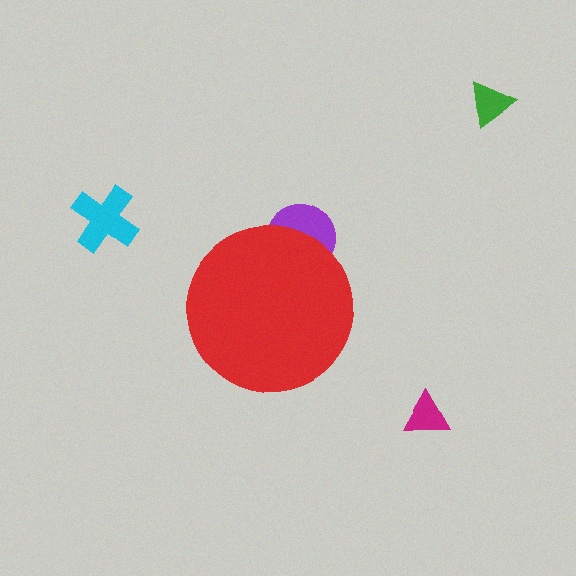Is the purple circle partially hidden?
Yes, the purple circle is partially hidden behind the red circle.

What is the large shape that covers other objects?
A red circle.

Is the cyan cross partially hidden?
No, the cyan cross is fully visible.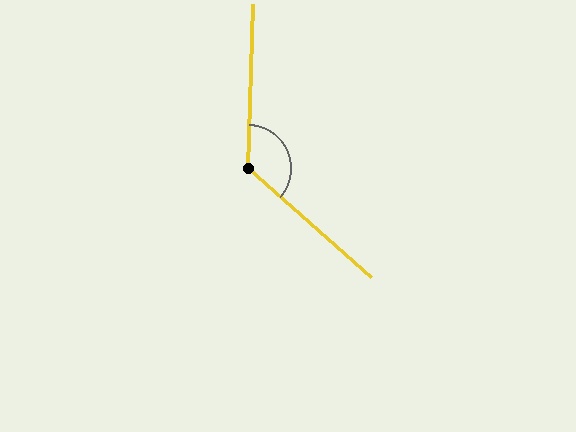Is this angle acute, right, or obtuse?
It is obtuse.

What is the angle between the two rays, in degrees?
Approximately 129 degrees.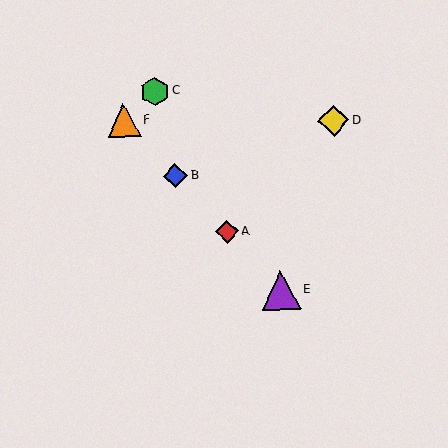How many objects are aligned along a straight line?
4 objects (A, B, E, F) are aligned along a straight line.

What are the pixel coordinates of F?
Object F is at (124, 120).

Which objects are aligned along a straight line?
Objects A, B, E, F are aligned along a straight line.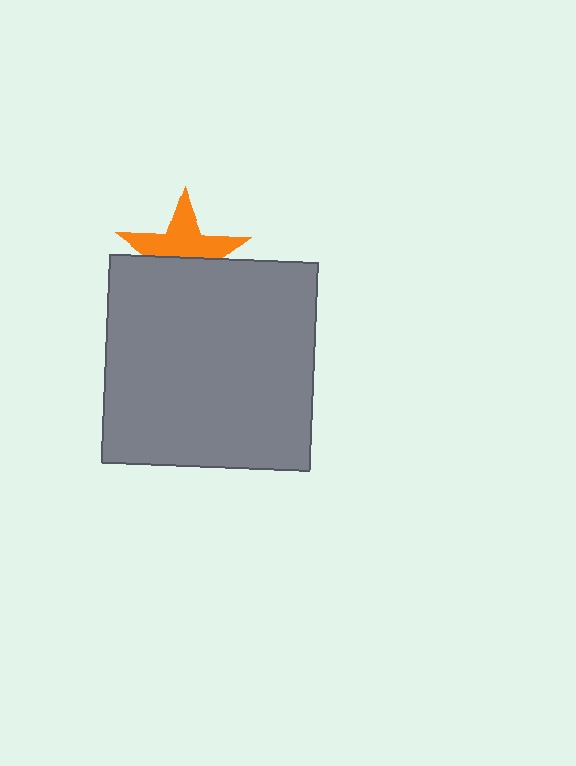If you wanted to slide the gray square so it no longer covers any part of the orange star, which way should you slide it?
Slide it down — that is the most direct way to separate the two shapes.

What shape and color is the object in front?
The object in front is a gray square.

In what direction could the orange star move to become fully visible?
The orange star could move up. That would shift it out from behind the gray square entirely.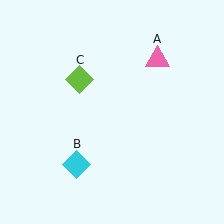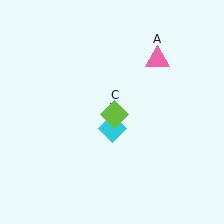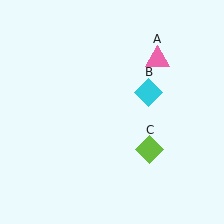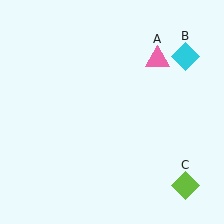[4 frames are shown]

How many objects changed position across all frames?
2 objects changed position: cyan diamond (object B), lime diamond (object C).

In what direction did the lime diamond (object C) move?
The lime diamond (object C) moved down and to the right.